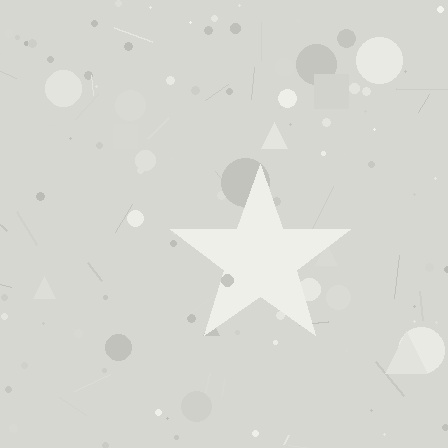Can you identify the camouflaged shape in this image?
The camouflaged shape is a star.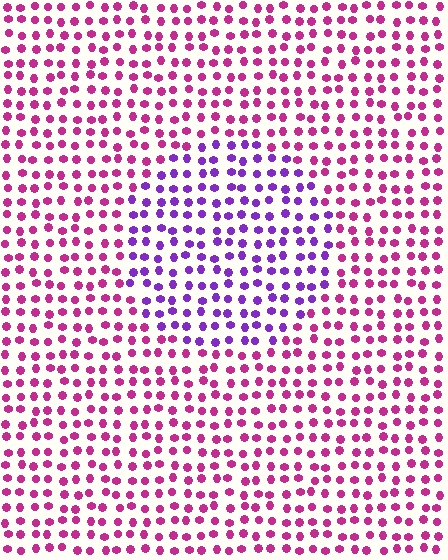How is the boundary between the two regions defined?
The boundary is defined purely by a slight shift in hue (about 45 degrees). Spacing, size, and orientation are identical on both sides.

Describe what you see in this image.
The image is filled with small magenta elements in a uniform arrangement. A circle-shaped region is visible where the elements are tinted to a slightly different hue, forming a subtle color boundary.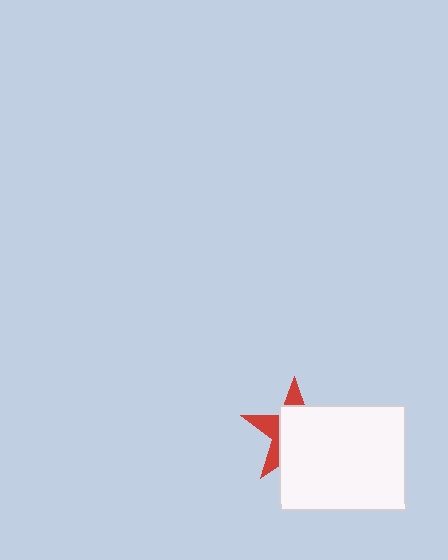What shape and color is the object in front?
The object in front is a white rectangle.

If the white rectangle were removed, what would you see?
You would see the complete red star.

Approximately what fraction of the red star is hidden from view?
Roughly 66% of the red star is hidden behind the white rectangle.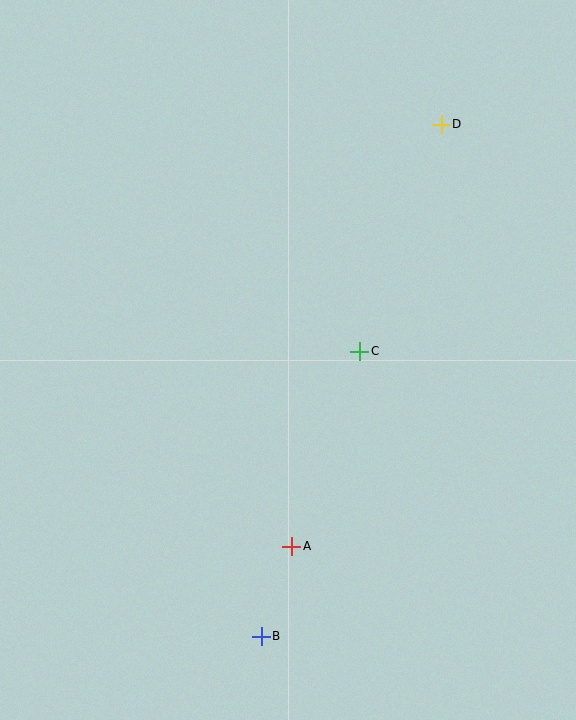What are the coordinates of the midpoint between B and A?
The midpoint between B and A is at (276, 591).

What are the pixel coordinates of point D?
Point D is at (441, 124).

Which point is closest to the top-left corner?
Point D is closest to the top-left corner.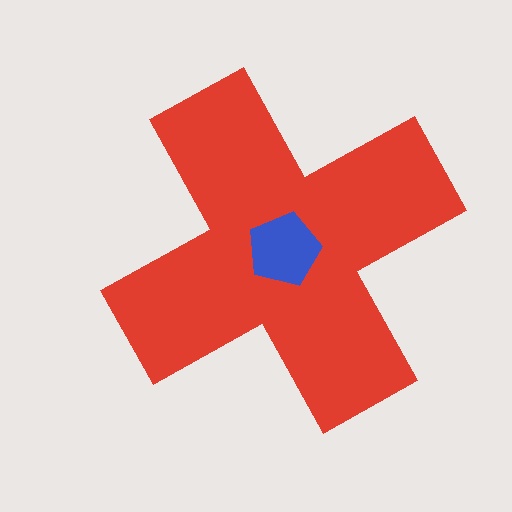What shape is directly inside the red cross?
The blue pentagon.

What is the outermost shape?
The red cross.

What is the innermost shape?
The blue pentagon.